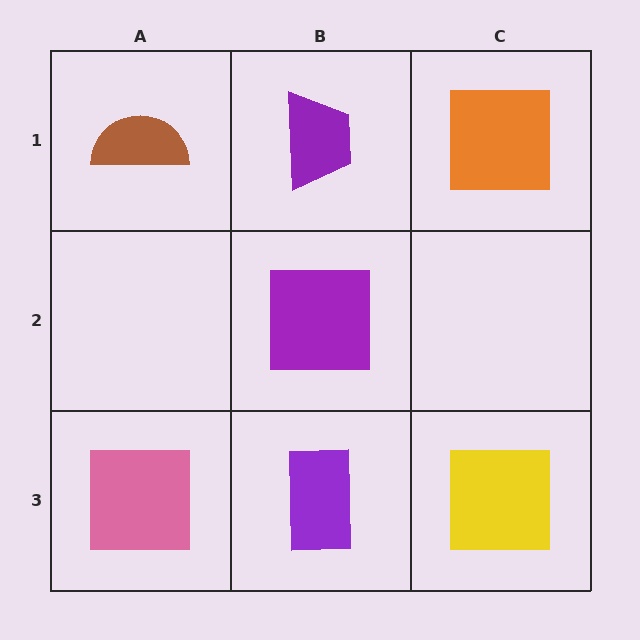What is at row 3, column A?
A pink square.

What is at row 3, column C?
A yellow square.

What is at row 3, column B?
A purple rectangle.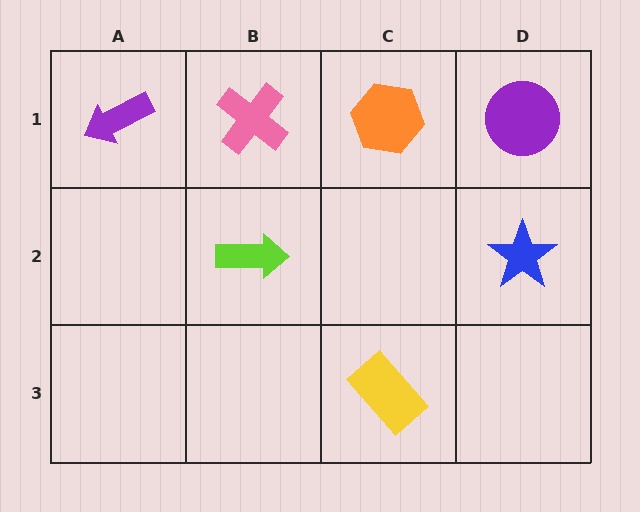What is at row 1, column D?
A purple circle.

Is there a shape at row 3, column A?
No, that cell is empty.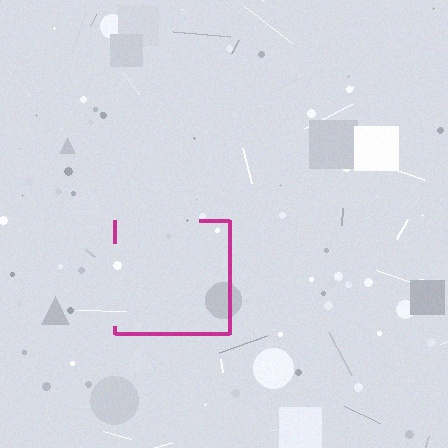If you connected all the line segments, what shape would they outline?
They would outline a square.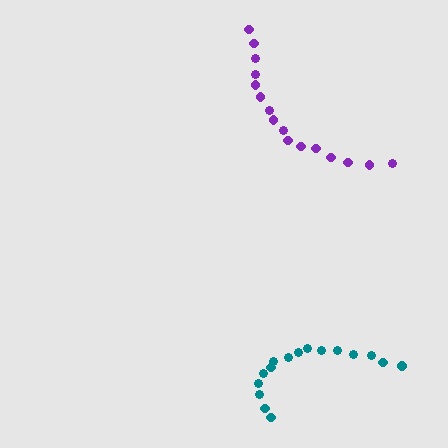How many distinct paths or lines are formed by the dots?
There are 2 distinct paths.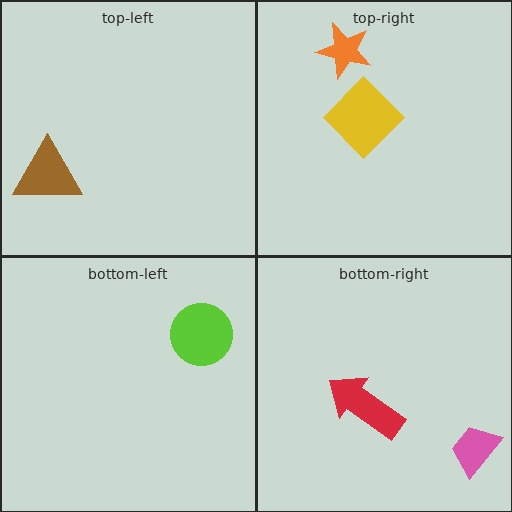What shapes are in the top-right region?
The orange star, the yellow diamond.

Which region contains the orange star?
The top-right region.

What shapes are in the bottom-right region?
The red arrow, the pink trapezoid.